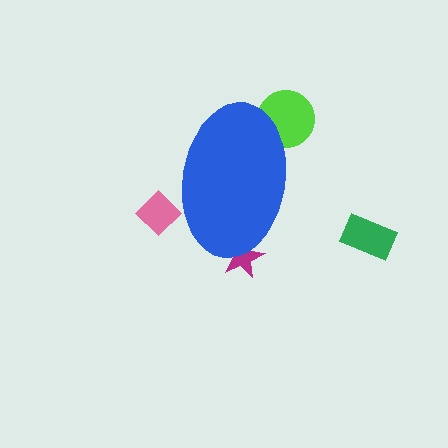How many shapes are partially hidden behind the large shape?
3 shapes are partially hidden.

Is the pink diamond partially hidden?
Yes, the pink diamond is partially hidden behind the blue ellipse.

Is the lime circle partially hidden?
Yes, the lime circle is partially hidden behind the blue ellipse.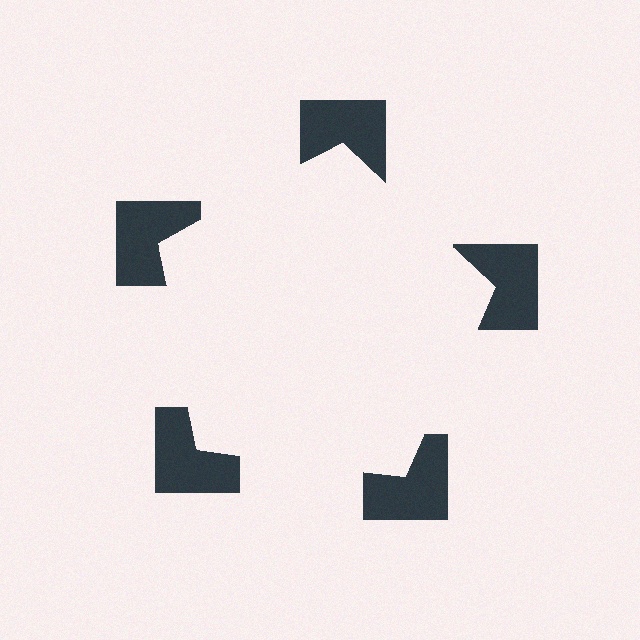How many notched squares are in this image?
There are 5 — one at each vertex of the illusory pentagon.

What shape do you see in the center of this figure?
An illusory pentagon — its edges are inferred from the aligned wedge cuts in the notched squares, not physically drawn.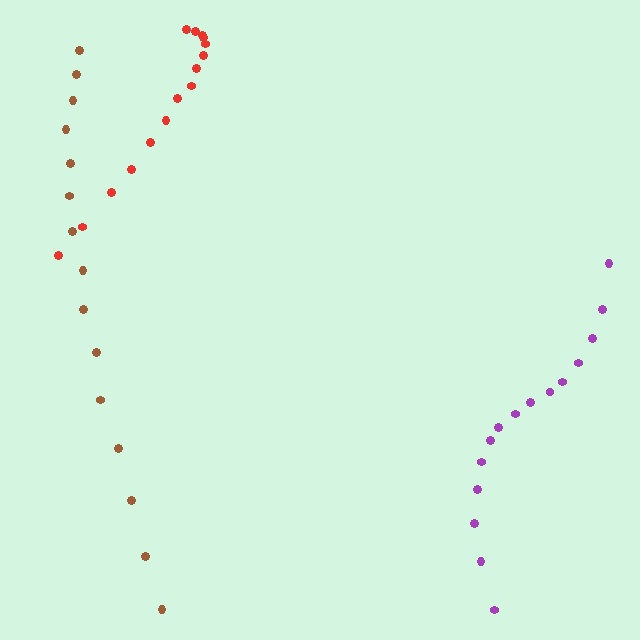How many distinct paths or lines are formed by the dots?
There are 3 distinct paths.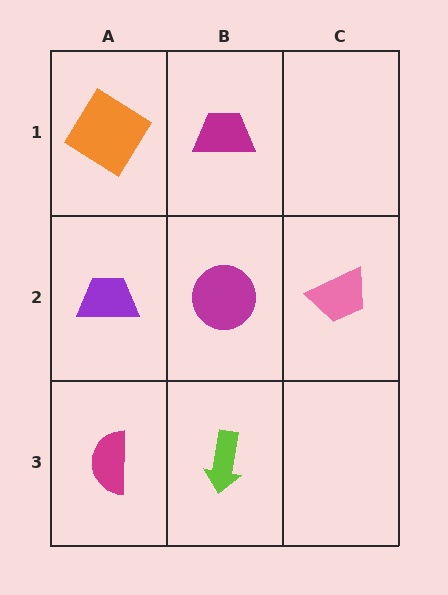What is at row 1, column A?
An orange diamond.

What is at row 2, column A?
A purple trapezoid.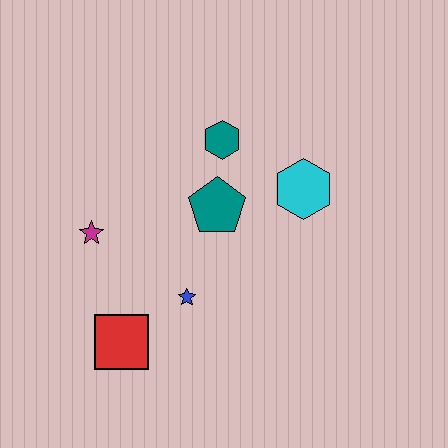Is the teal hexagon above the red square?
Yes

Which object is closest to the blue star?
The red square is closest to the blue star.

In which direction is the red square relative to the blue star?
The red square is to the left of the blue star.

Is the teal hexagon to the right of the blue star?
Yes